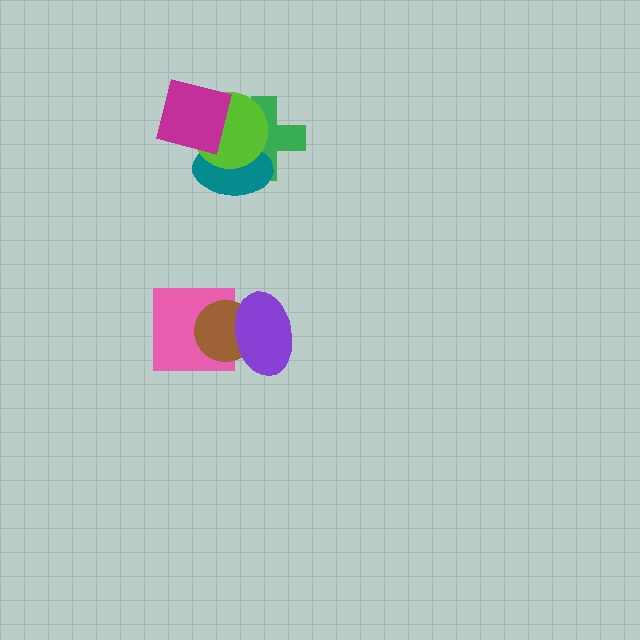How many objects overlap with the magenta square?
1 object overlaps with the magenta square.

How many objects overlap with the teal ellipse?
2 objects overlap with the teal ellipse.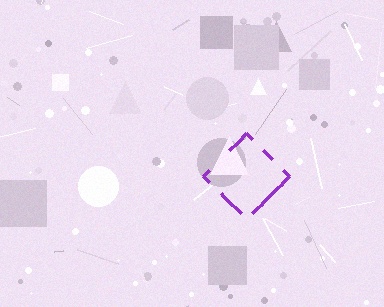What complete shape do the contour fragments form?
The contour fragments form a diamond.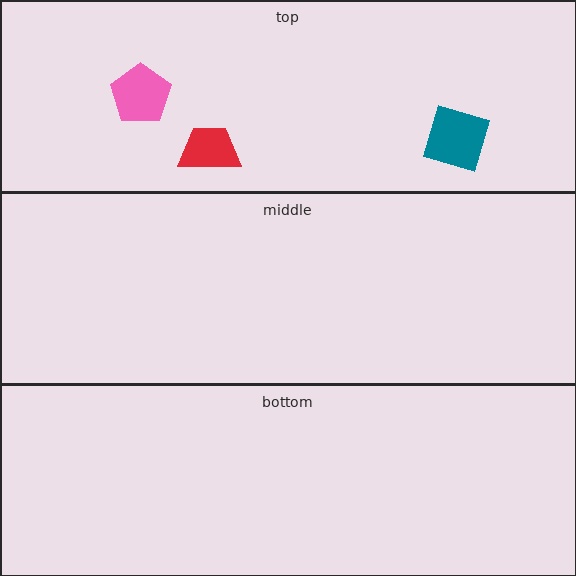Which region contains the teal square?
The top region.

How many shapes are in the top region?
3.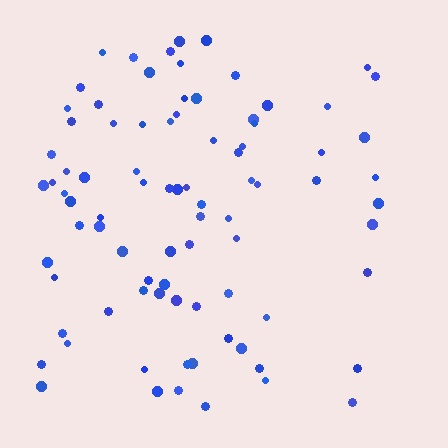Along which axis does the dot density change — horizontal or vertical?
Horizontal.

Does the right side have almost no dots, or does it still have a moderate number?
Still a moderate number, just noticeably fewer than the left.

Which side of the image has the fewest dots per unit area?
The right.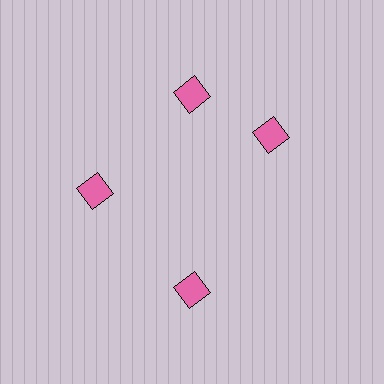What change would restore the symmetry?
The symmetry would be restored by rotating it back into even spacing with its neighbors so that all 4 diamonds sit at equal angles and equal distance from the center.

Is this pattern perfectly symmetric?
No. The 4 pink diamonds are arranged in a ring, but one element near the 3 o'clock position is rotated out of alignment along the ring, breaking the 4-fold rotational symmetry.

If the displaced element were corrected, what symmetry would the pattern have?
It would have 4-fold rotational symmetry — the pattern would map onto itself every 90 degrees.